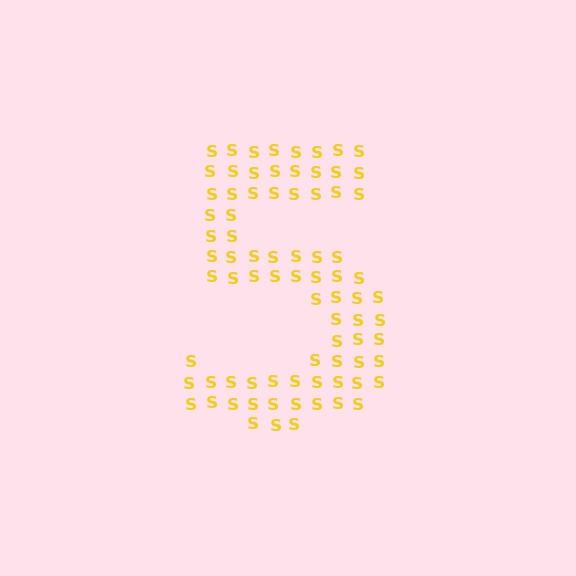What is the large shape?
The large shape is the digit 5.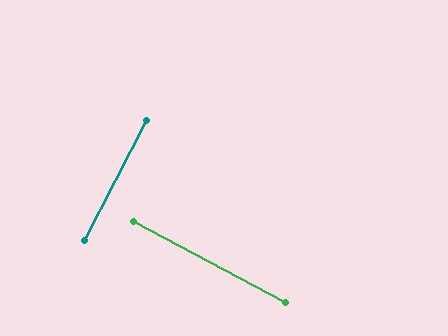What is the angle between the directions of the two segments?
Approximately 89 degrees.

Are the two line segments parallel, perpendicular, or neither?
Perpendicular — they meet at approximately 89°.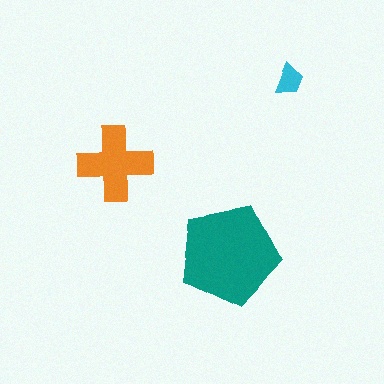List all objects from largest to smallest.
The teal pentagon, the orange cross, the cyan trapezoid.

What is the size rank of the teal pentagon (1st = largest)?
1st.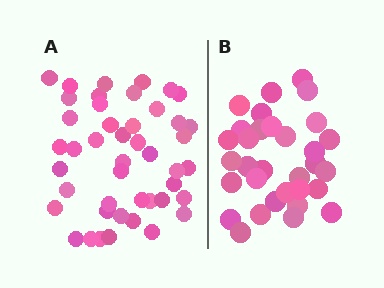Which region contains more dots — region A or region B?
Region A (the left region) has more dots.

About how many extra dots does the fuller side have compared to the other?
Region A has approximately 15 more dots than region B.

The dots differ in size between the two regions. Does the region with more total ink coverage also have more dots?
No. Region B has more total ink coverage because its dots are larger, but region A actually contains more individual dots. Total area can be misleading — the number of items is what matters here.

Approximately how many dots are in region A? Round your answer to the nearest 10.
About 40 dots. (The exact count is 45, which rounds to 40.)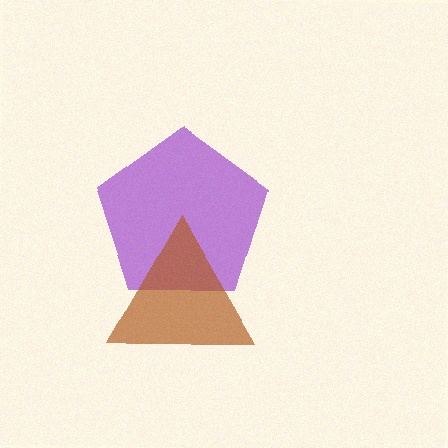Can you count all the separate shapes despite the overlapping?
Yes, there are 2 separate shapes.